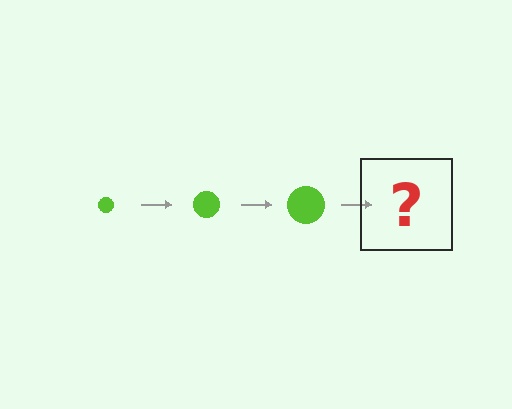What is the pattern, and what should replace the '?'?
The pattern is that the circle gets progressively larger each step. The '?' should be a lime circle, larger than the previous one.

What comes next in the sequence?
The next element should be a lime circle, larger than the previous one.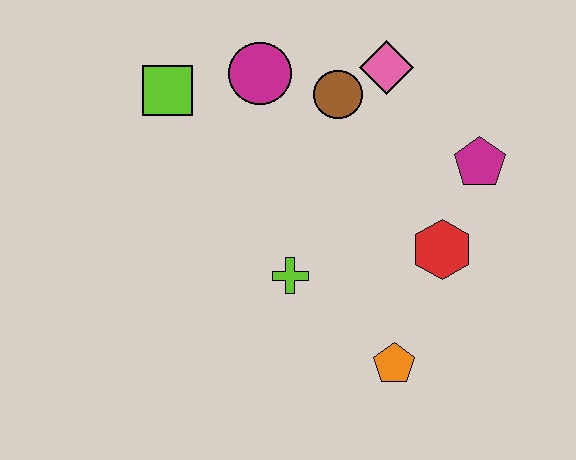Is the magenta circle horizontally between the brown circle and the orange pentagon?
No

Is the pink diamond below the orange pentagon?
No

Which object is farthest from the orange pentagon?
The lime square is farthest from the orange pentagon.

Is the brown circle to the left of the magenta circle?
No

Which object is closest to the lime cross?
The orange pentagon is closest to the lime cross.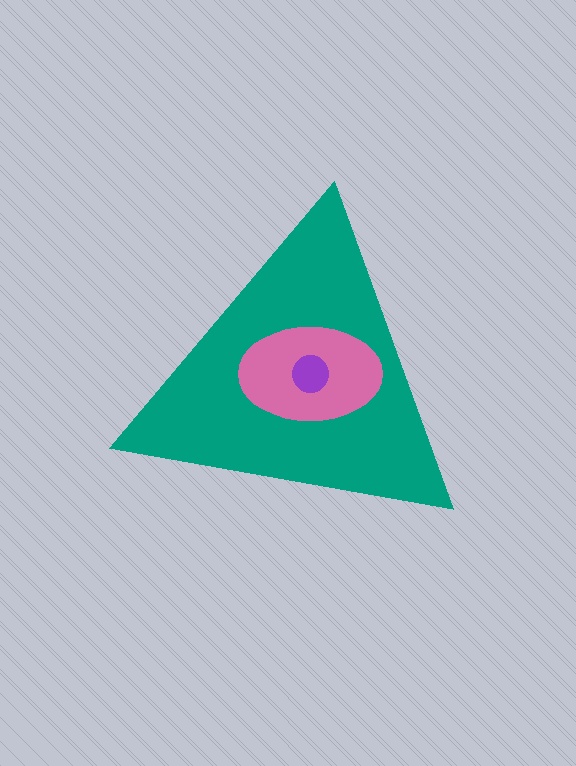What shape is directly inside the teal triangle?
The pink ellipse.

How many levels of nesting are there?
3.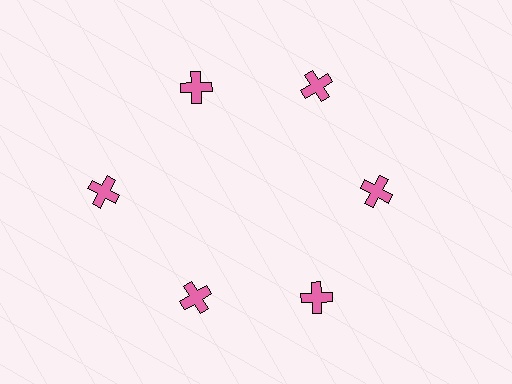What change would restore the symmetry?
The symmetry would be restored by moving it inward, back onto the ring so that all 6 crosses sit at equal angles and equal distance from the center.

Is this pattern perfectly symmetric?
No. The 6 pink crosses are arranged in a ring, but one element near the 9 o'clock position is pushed outward from the center, breaking the 6-fold rotational symmetry.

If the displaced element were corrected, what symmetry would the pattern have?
It would have 6-fold rotational symmetry — the pattern would map onto itself every 60 degrees.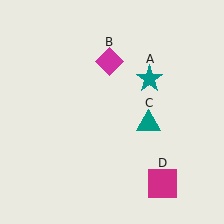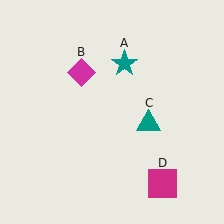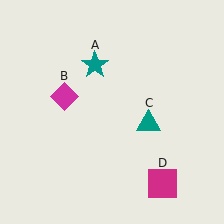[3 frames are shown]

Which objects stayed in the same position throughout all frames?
Teal triangle (object C) and magenta square (object D) remained stationary.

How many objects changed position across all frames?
2 objects changed position: teal star (object A), magenta diamond (object B).